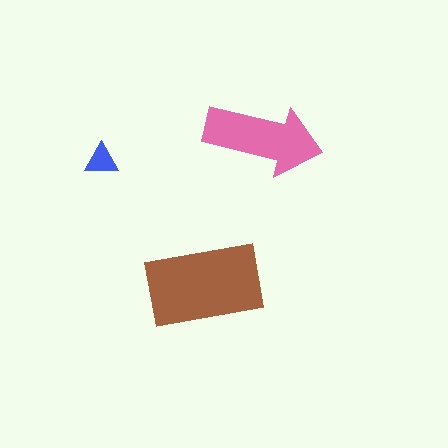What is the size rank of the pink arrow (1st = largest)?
2nd.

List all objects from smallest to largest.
The blue triangle, the pink arrow, the brown rectangle.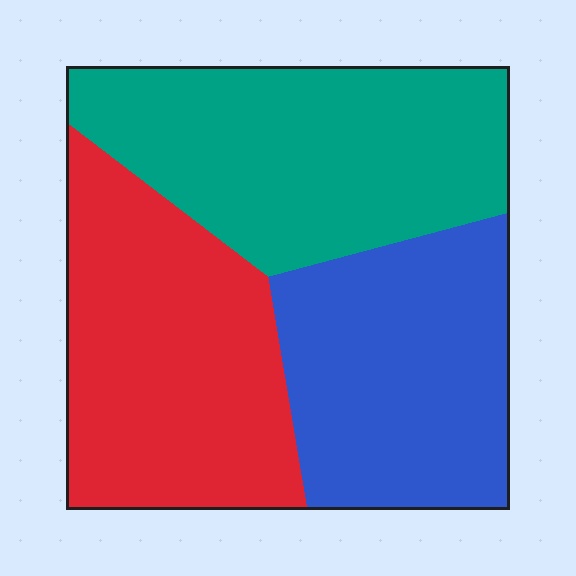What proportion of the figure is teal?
Teal takes up about three eighths (3/8) of the figure.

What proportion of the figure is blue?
Blue covers roughly 30% of the figure.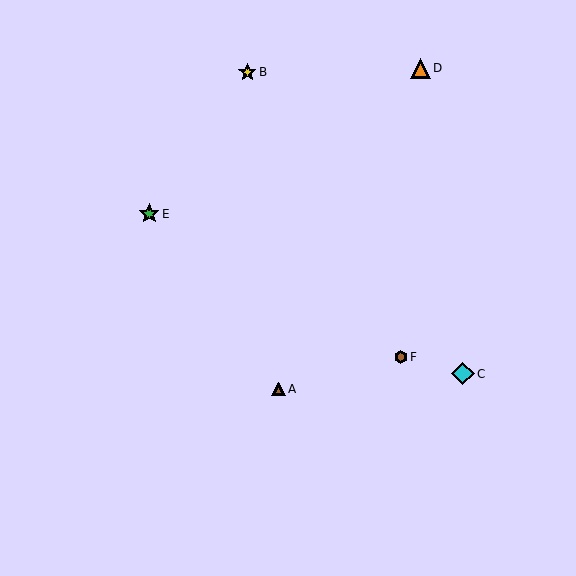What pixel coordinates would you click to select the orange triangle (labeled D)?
Click at (420, 68) to select the orange triangle D.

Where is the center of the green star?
The center of the green star is at (149, 214).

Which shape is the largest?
The cyan diamond (labeled C) is the largest.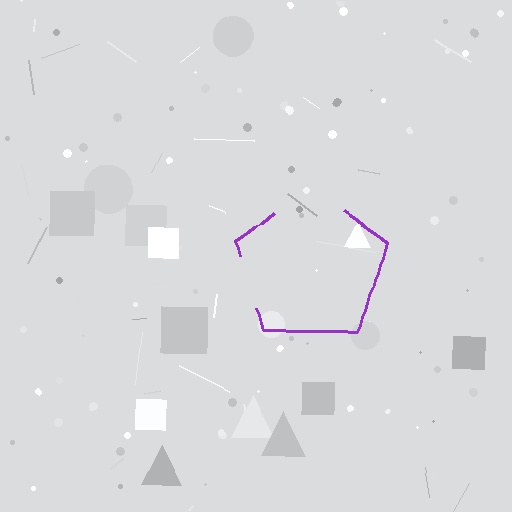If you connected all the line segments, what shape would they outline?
They would outline a pentagon.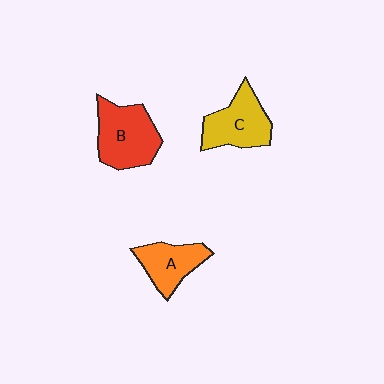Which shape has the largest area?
Shape B (red).